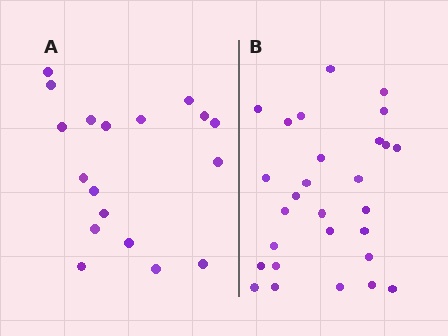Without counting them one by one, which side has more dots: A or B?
Region B (the right region) has more dots.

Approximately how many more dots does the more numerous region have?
Region B has roughly 10 or so more dots than region A.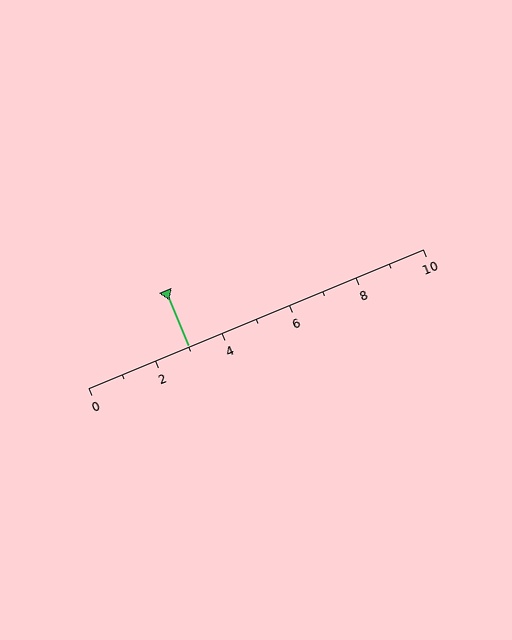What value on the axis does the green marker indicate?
The marker indicates approximately 3.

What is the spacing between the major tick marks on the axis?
The major ticks are spaced 2 apart.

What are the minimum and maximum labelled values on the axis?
The axis runs from 0 to 10.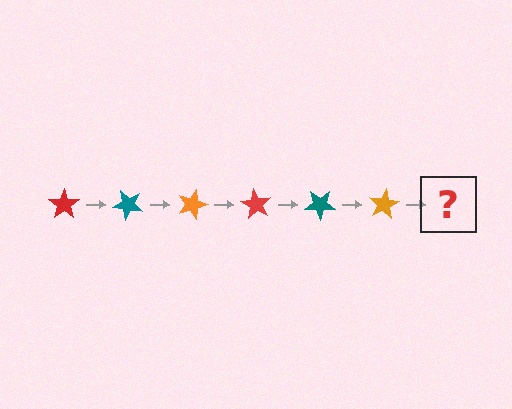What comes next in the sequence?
The next element should be a red star, rotated 270 degrees from the start.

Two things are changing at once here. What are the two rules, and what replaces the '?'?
The two rules are that it rotates 45 degrees each step and the color cycles through red, teal, and orange. The '?' should be a red star, rotated 270 degrees from the start.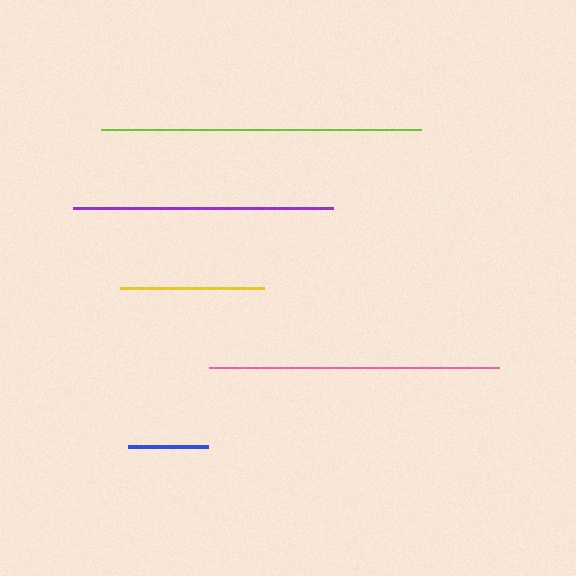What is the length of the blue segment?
The blue segment is approximately 80 pixels long.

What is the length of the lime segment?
The lime segment is approximately 320 pixels long.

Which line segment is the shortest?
The blue line is the shortest at approximately 80 pixels.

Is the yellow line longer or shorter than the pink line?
The pink line is longer than the yellow line.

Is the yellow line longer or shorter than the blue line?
The yellow line is longer than the blue line.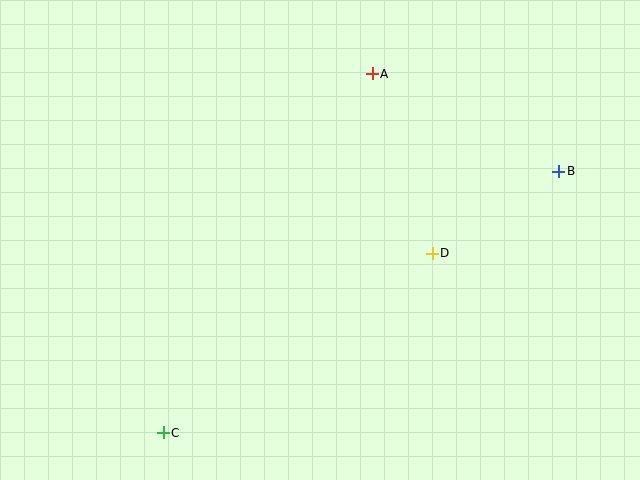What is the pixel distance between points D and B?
The distance between D and B is 151 pixels.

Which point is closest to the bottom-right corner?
Point D is closest to the bottom-right corner.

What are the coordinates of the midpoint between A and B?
The midpoint between A and B is at (465, 122).